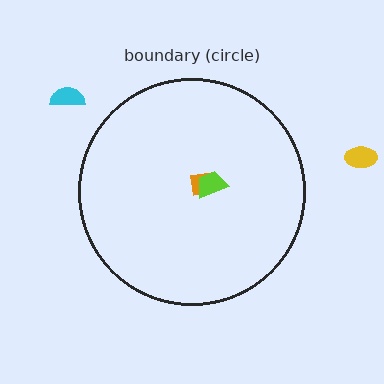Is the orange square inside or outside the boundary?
Inside.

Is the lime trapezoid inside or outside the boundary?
Inside.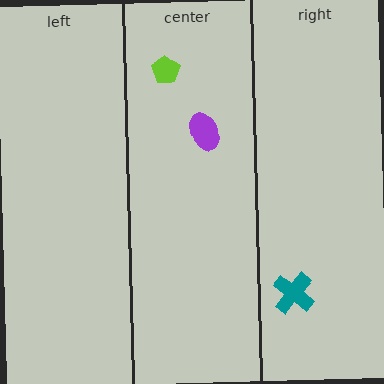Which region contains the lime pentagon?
The center region.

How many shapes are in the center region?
2.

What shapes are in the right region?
The teal cross.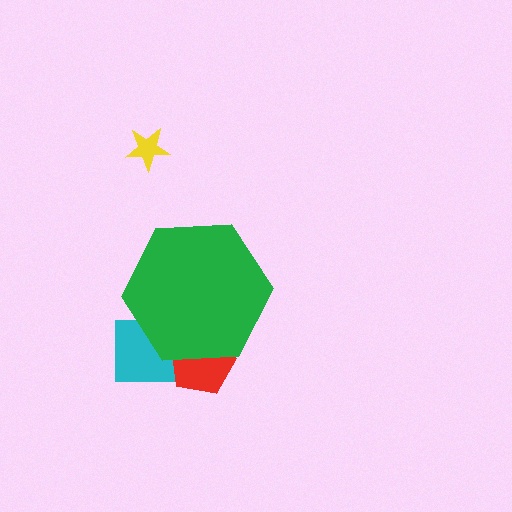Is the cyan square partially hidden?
Yes, the cyan square is partially hidden behind the green hexagon.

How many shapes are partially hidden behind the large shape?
2 shapes are partially hidden.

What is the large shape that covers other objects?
A green hexagon.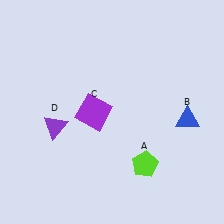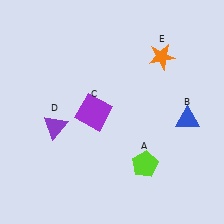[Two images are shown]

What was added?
An orange star (E) was added in Image 2.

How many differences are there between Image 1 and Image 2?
There is 1 difference between the two images.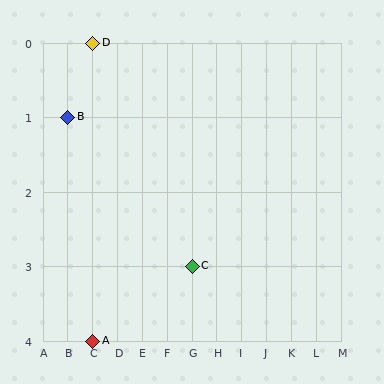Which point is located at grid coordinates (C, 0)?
Point D is at (C, 0).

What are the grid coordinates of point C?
Point C is at grid coordinates (G, 3).